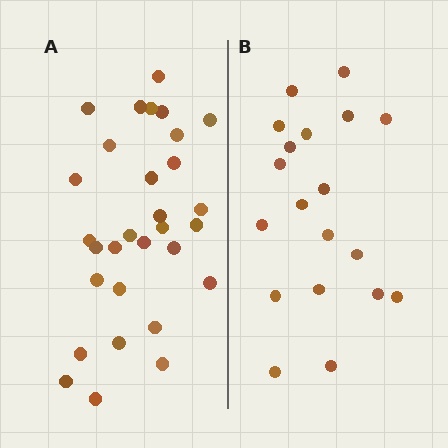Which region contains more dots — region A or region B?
Region A (the left region) has more dots.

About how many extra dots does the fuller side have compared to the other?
Region A has roughly 12 or so more dots than region B.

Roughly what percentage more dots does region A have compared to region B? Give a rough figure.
About 60% more.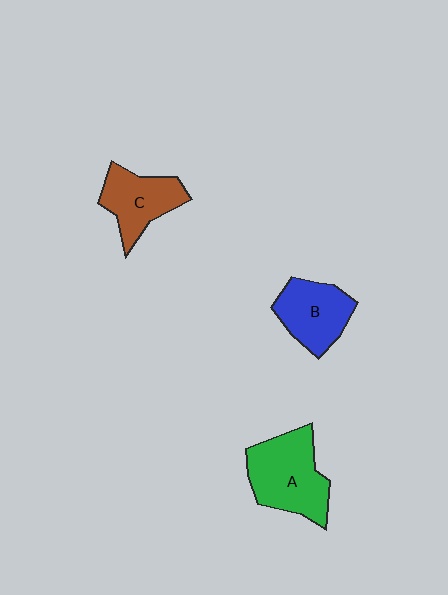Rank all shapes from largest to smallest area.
From largest to smallest: A (green), B (blue), C (brown).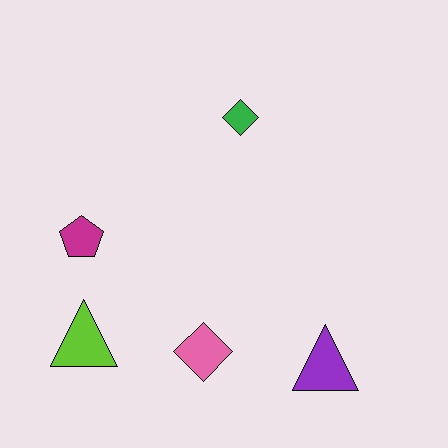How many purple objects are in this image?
There is 1 purple object.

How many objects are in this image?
There are 5 objects.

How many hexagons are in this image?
There are no hexagons.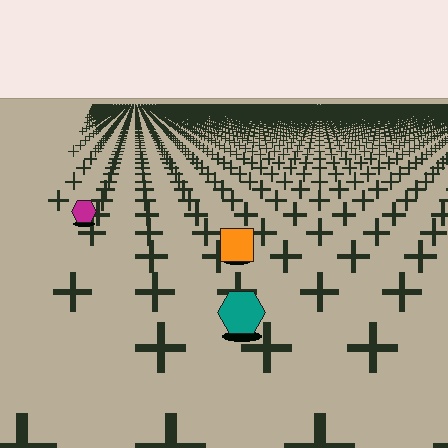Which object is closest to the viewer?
The teal hexagon is closest. The texture marks near it are larger and more spread out.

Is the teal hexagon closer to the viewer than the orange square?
Yes. The teal hexagon is closer — you can tell from the texture gradient: the ground texture is coarser near it.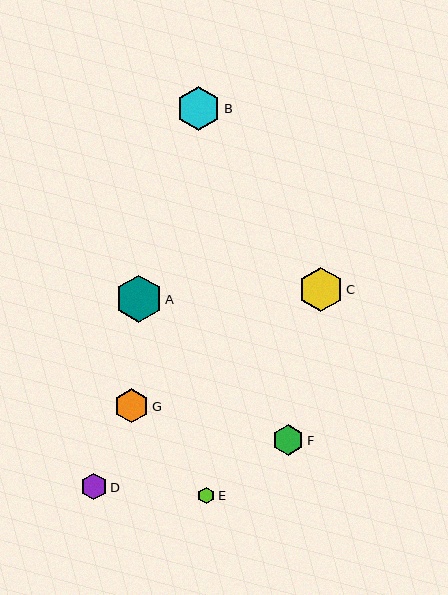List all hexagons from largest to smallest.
From largest to smallest: A, C, B, G, F, D, E.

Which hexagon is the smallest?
Hexagon E is the smallest with a size of approximately 17 pixels.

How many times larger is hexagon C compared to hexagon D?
Hexagon C is approximately 1.7 times the size of hexagon D.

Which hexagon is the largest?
Hexagon A is the largest with a size of approximately 47 pixels.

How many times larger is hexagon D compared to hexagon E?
Hexagon D is approximately 1.6 times the size of hexagon E.